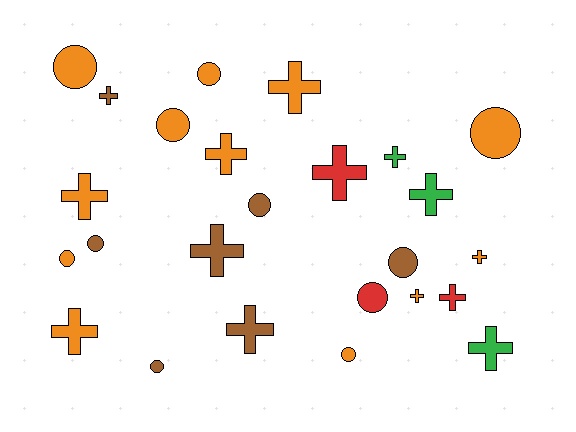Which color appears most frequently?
Orange, with 12 objects.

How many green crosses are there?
There are 3 green crosses.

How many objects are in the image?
There are 25 objects.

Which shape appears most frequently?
Cross, with 14 objects.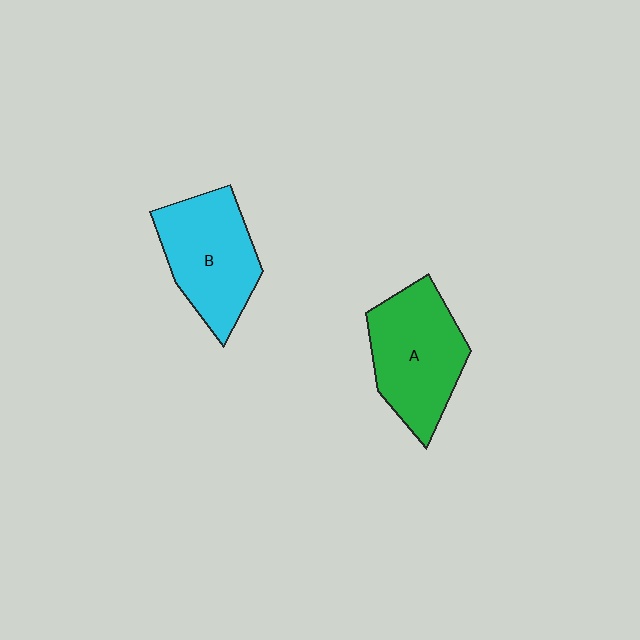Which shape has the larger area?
Shape A (green).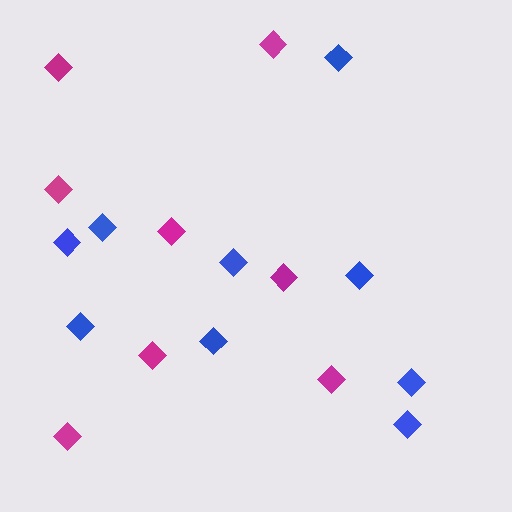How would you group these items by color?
There are 2 groups: one group of magenta diamonds (8) and one group of blue diamonds (9).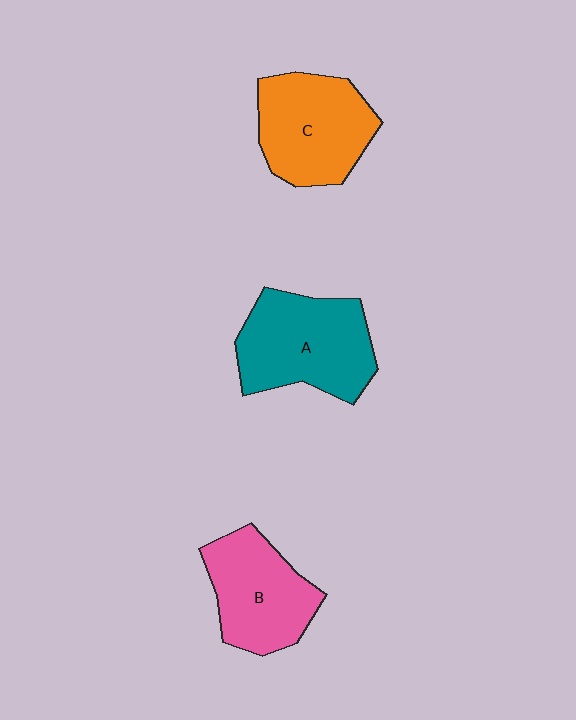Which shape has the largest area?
Shape A (teal).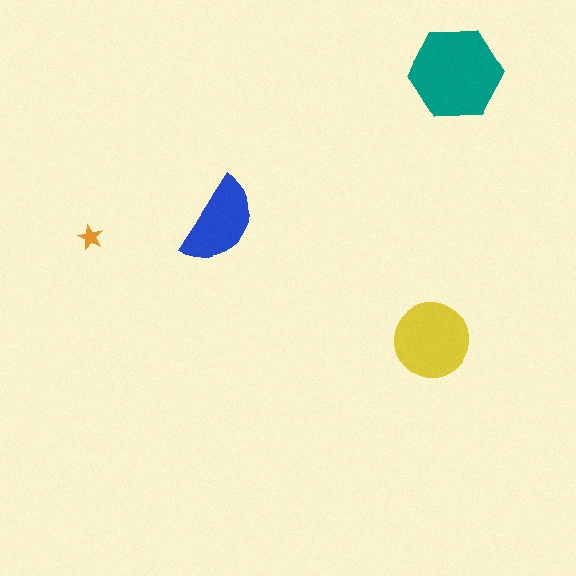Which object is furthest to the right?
The teal hexagon is rightmost.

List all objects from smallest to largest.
The orange star, the blue semicircle, the yellow circle, the teal hexagon.